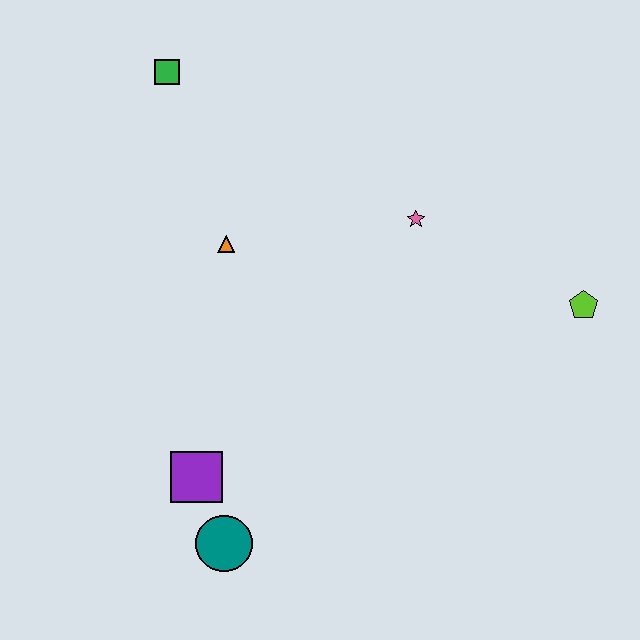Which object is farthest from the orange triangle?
The lime pentagon is farthest from the orange triangle.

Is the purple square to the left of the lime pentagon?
Yes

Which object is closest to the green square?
The orange triangle is closest to the green square.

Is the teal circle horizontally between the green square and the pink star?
Yes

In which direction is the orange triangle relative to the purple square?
The orange triangle is above the purple square.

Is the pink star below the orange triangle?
No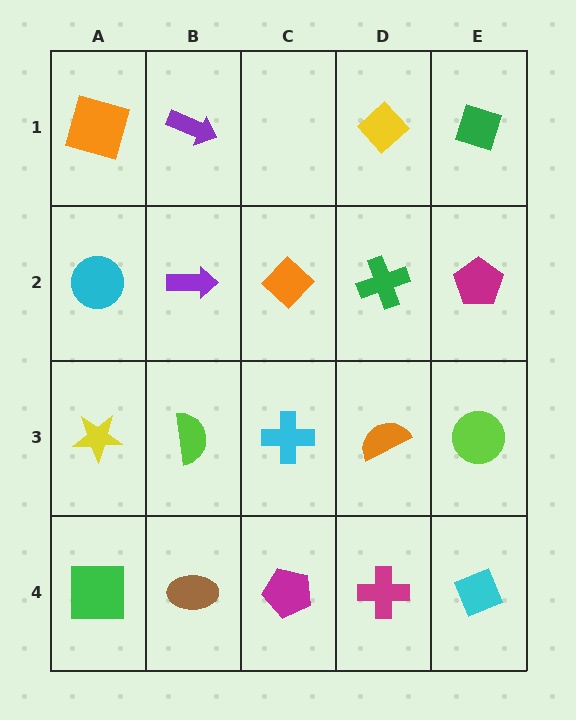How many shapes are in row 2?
5 shapes.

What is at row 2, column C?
An orange diamond.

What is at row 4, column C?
A magenta pentagon.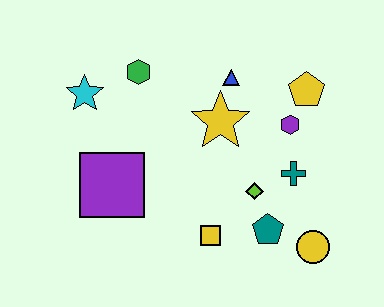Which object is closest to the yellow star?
The blue triangle is closest to the yellow star.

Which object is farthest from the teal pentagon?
The cyan star is farthest from the teal pentagon.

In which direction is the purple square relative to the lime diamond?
The purple square is to the left of the lime diamond.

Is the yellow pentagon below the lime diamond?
No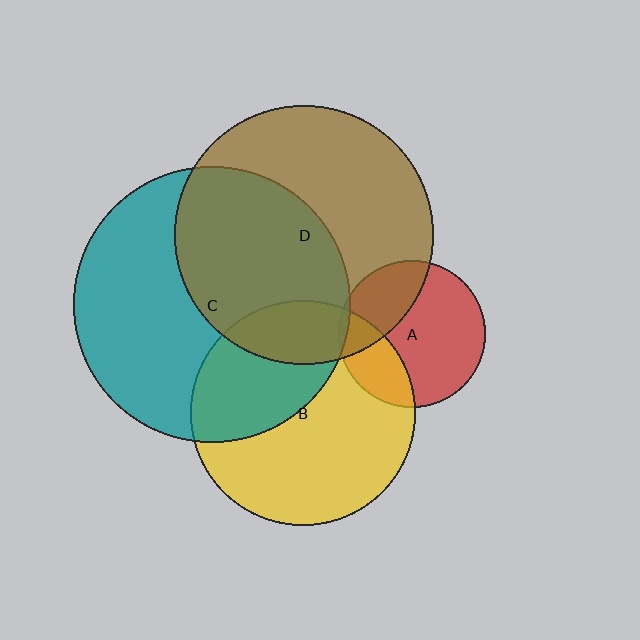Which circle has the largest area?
Circle C (teal).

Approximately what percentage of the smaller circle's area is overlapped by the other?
Approximately 25%.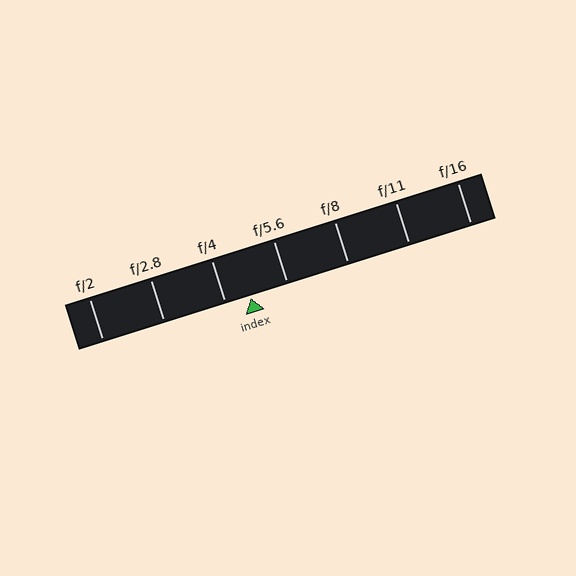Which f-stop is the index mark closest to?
The index mark is closest to f/4.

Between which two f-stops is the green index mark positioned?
The index mark is between f/4 and f/5.6.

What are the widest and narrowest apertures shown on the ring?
The widest aperture shown is f/2 and the narrowest is f/16.